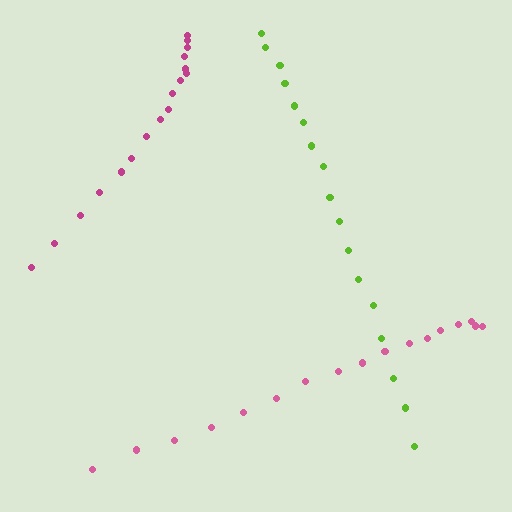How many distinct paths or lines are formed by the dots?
There are 3 distinct paths.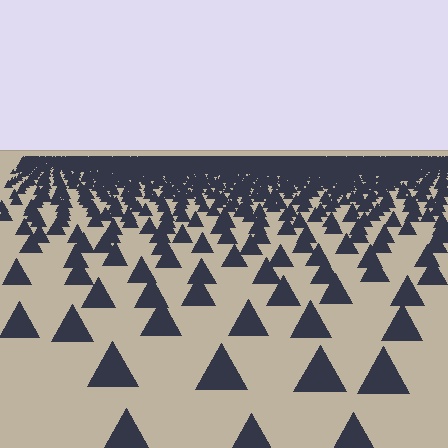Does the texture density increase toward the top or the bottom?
Density increases toward the top.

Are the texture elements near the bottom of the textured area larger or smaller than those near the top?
Larger. Near the bottom, elements are closer to the viewer and appear at a bigger on-screen size.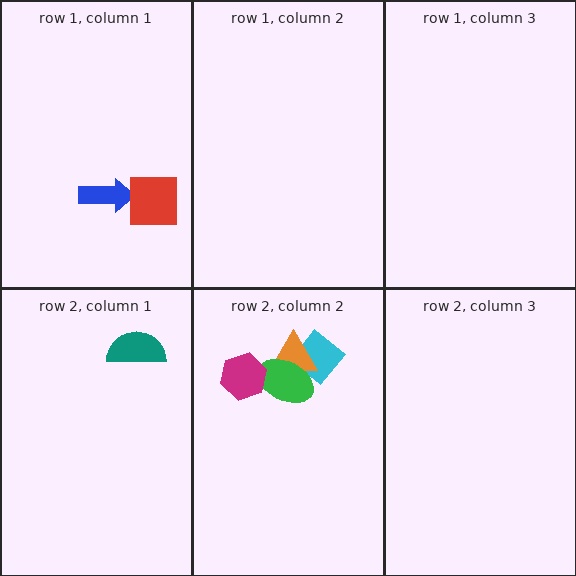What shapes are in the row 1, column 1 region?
The blue arrow, the red square.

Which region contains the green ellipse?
The row 2, column 2 region.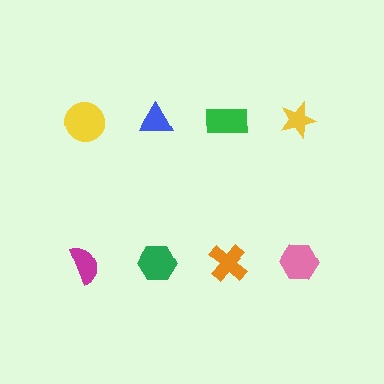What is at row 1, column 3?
A green rectangle.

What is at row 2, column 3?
An orange cross.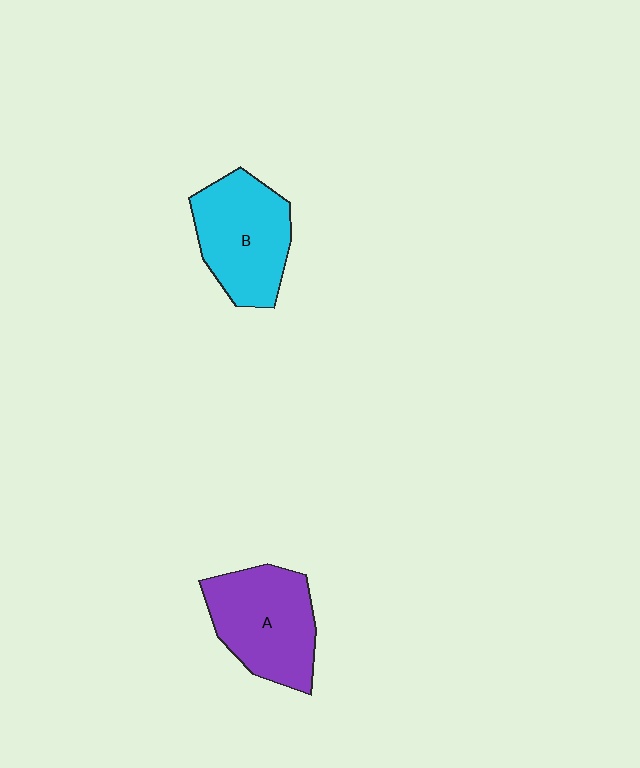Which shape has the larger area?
Shape A (purple).